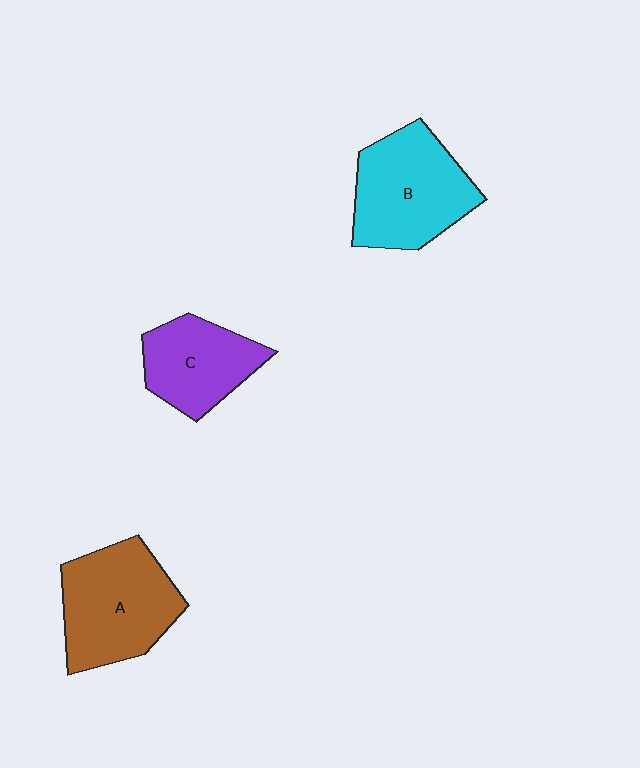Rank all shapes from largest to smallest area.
From largest to smallest: A (brown), B (cyan), C (purple).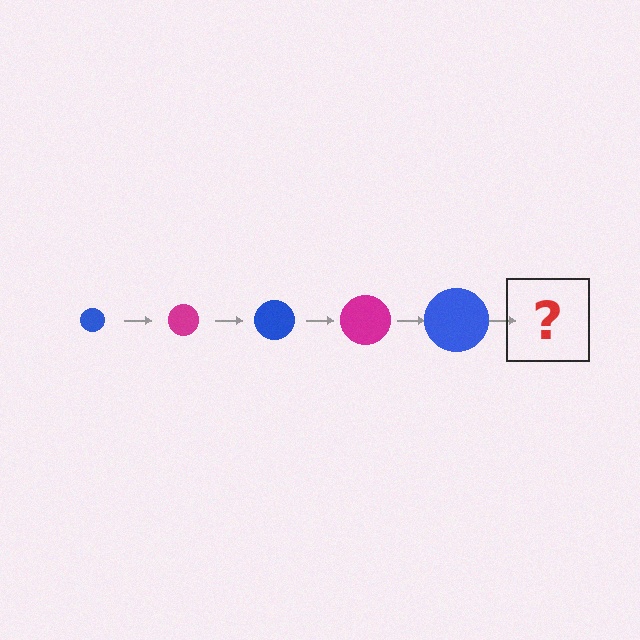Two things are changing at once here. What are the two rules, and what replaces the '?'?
The two rules are that the circle grows larger each step and the color cycles through blue and magenta. The '?' should be a magenta circle, larger than the previous one.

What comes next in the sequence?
The next element should be a magenta circle, larger than the previous one.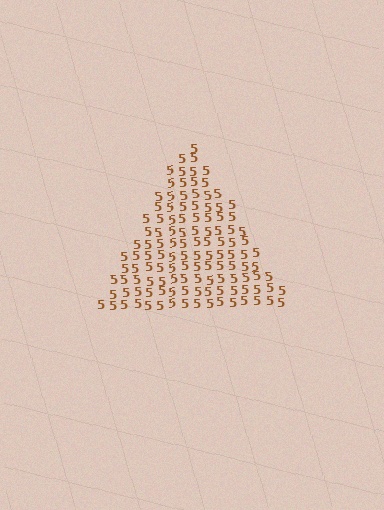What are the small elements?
The small elements are digit 5's.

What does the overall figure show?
The overall figure shows a triangle.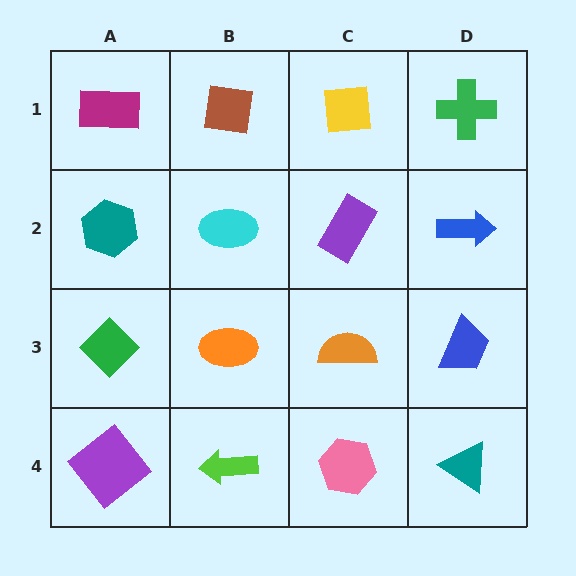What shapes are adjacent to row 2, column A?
A magenta rectangle (row 1, column A), a green diamond (row 3, column A), a cyan ellipse (row 2, column B).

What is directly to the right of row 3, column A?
An orange ellipse.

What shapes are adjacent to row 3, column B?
A cyan ellipse (row 2, column B), a lime arrow (row 4, column B), a green diamond (row 3, column A), an orange semicircle (row 3, column C).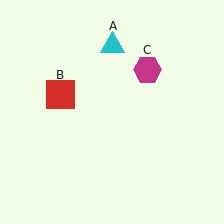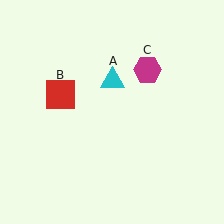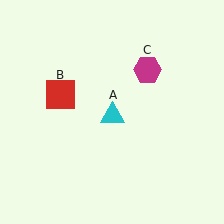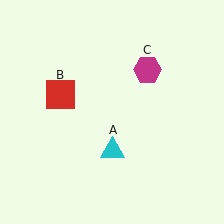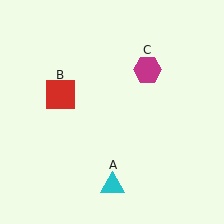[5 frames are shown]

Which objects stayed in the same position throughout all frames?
Red square (object B) and magenta hexagon (object C) remained stationary.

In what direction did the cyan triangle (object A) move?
The cyan triangle (object A) moved down.